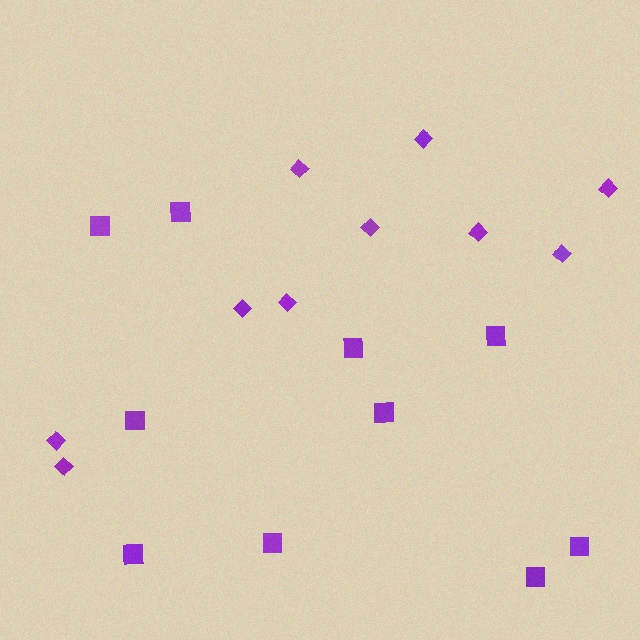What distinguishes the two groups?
There are 2 groups: one group of diamonds (10) and one group of squares (10).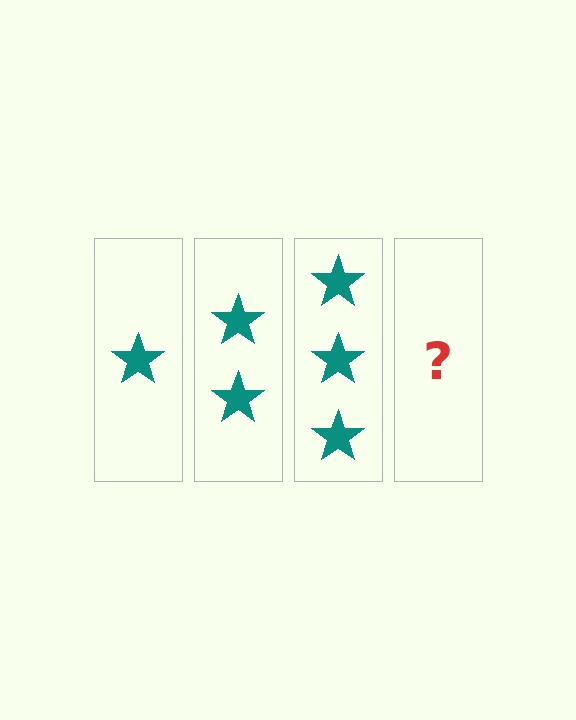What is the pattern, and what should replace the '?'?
The pattern is that each step adds one more star. The '?' should be 4 stars.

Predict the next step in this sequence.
The next step is 4 stars.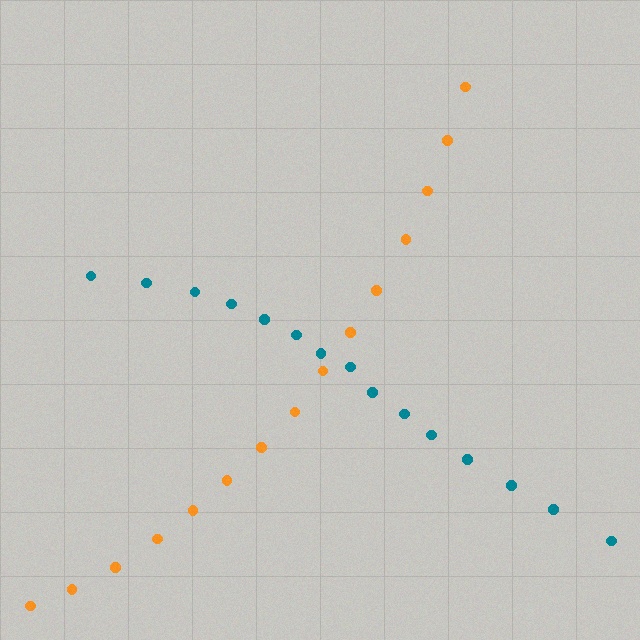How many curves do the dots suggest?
There are 2 distinct paths.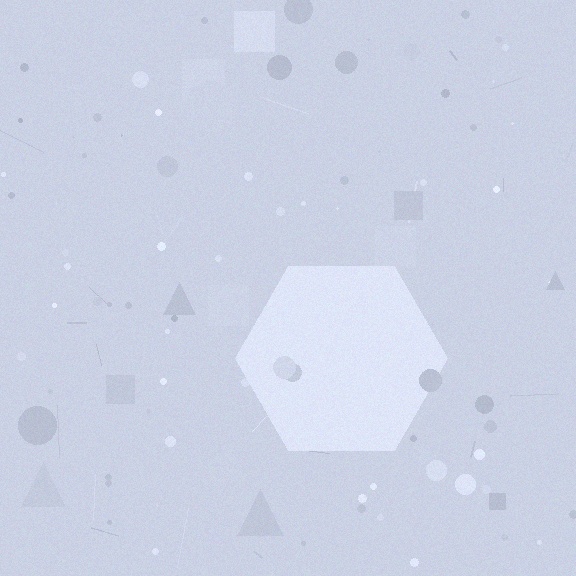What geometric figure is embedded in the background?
A hexagon is embedded in the background.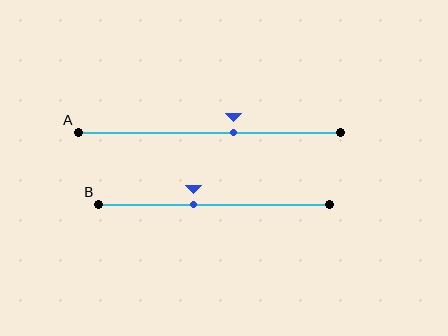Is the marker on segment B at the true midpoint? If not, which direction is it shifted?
No, the marker on segment B is shifted to the left by about 9% of the segment length.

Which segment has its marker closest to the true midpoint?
Segment A has its marker closest to the true midpoint.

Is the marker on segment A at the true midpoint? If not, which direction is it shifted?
No, the marker on segment A is shifted to the right by about 9% of the segment length.